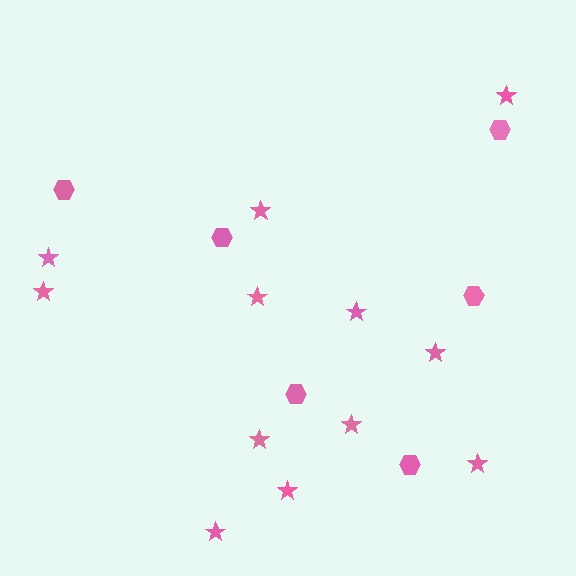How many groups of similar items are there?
There are 2 groups: one group of stars (12) and one group of hexagons (6).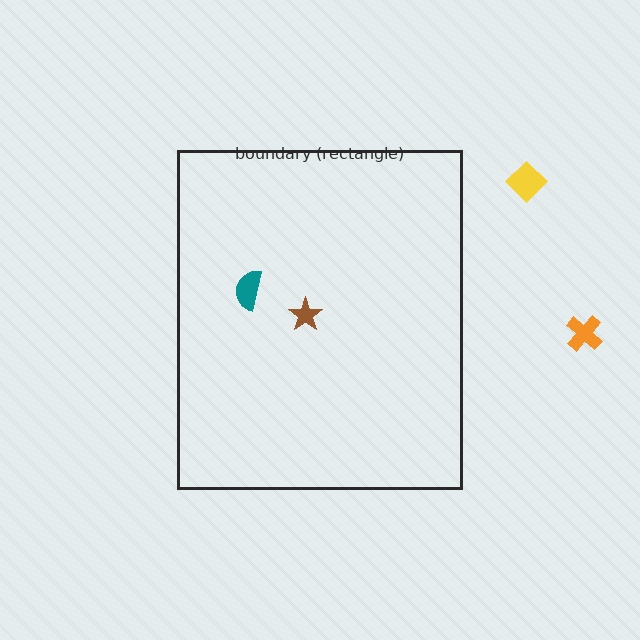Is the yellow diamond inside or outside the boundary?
Outside.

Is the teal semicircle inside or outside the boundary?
Inside.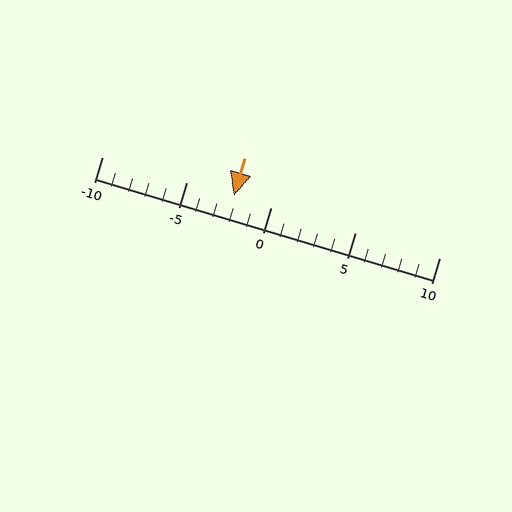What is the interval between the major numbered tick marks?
The major tick marks are spaced 5 units apart.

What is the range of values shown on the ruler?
The ruler shows values from -10 to 10.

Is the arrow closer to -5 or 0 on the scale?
The arrow is closer to 0.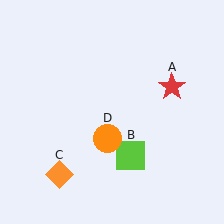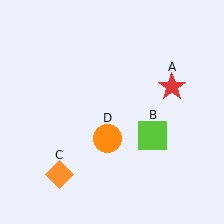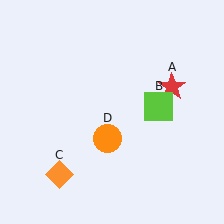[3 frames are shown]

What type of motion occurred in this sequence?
The lime square (object B) rotated counterclockwise around the center of the scene.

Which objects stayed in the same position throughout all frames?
Red star (object A) and orange diamond (object C) and orange circle (object D) remained stationary.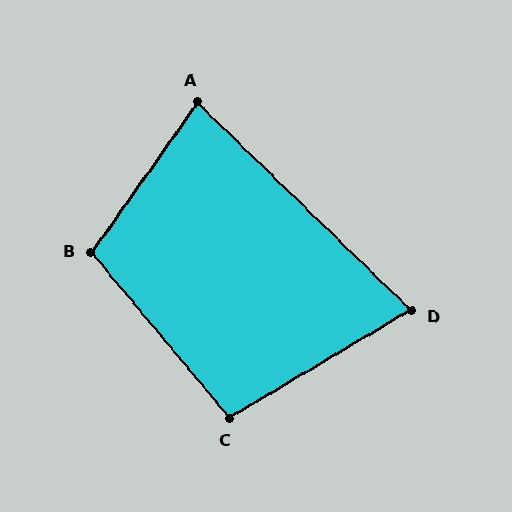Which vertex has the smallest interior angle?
D, at approximately 75 degrees.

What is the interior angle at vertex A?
Approximately 81 degrees (acute).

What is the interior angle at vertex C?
Approximately 99 degrees (obtuse).